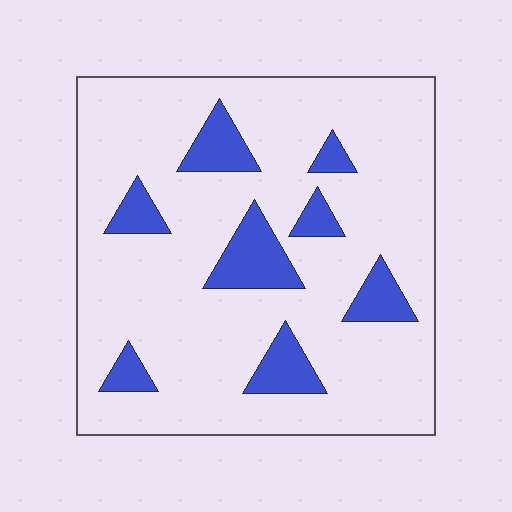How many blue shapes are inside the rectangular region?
8.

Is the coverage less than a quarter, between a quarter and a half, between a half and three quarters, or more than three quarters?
Less than a quarter.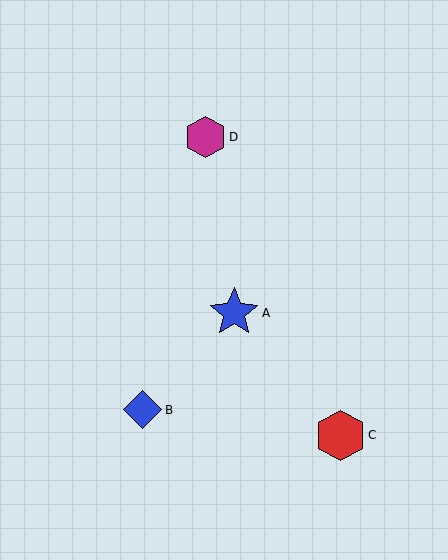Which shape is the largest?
The red hexagon (labeled C) is the largest.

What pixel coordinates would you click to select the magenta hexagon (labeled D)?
Click at (205, 137) to select the magenta hexagon D.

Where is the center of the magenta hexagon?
The center of the magenta hexagon is at (205, 137).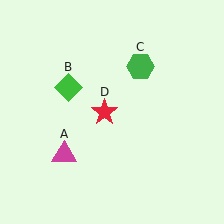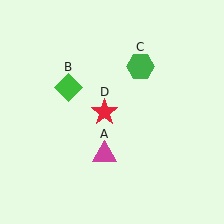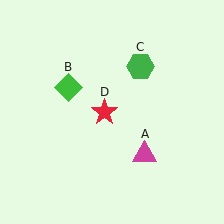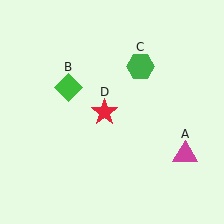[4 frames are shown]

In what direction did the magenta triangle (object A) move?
The magenta triangle (object A) moved right.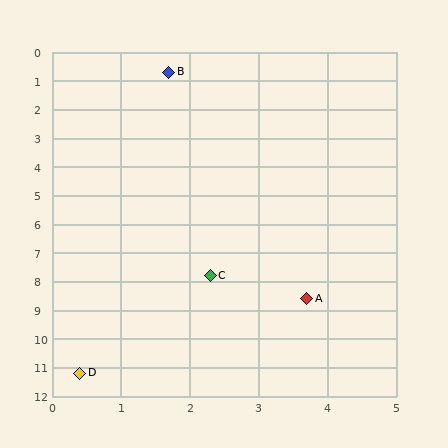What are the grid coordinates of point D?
Point D is at approximately (0.4, 11.2).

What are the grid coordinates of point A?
Point A is at approximately (3.7, 8.6).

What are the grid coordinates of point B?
Point B is at approximately (1.7, 0.7).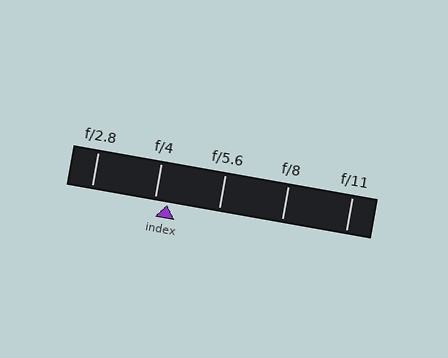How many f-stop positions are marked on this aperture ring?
There are 5 f-stop positions marked.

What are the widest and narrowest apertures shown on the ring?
The widest aperture shown is f/2.8 and the narrowest is f/11.